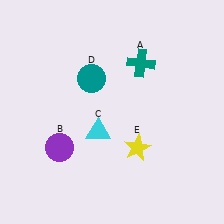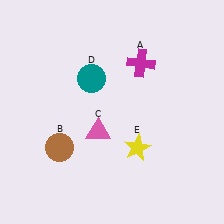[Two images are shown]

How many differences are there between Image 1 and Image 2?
There are 3 differences between the two images.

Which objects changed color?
A changed from teal to magenta. B changed from purple to brown. C changed from cyan to pink.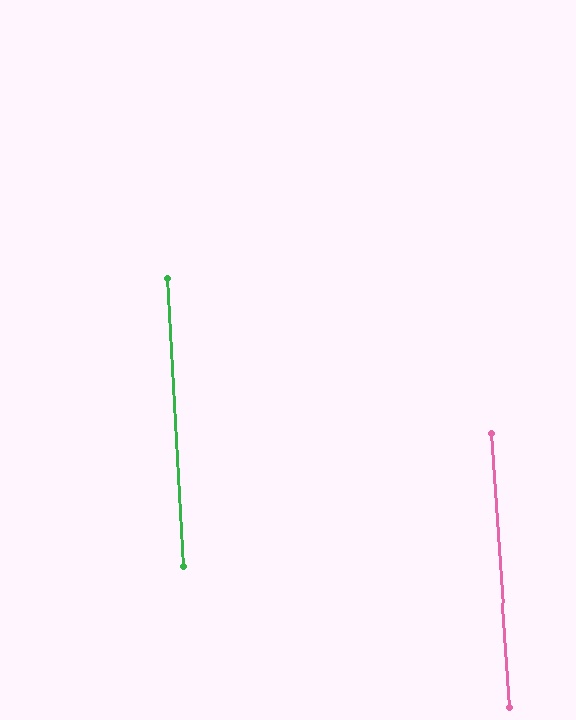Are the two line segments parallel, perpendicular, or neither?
Parallel — their directions differ by only 0.7°.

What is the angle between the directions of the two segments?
Approximately 1 degree.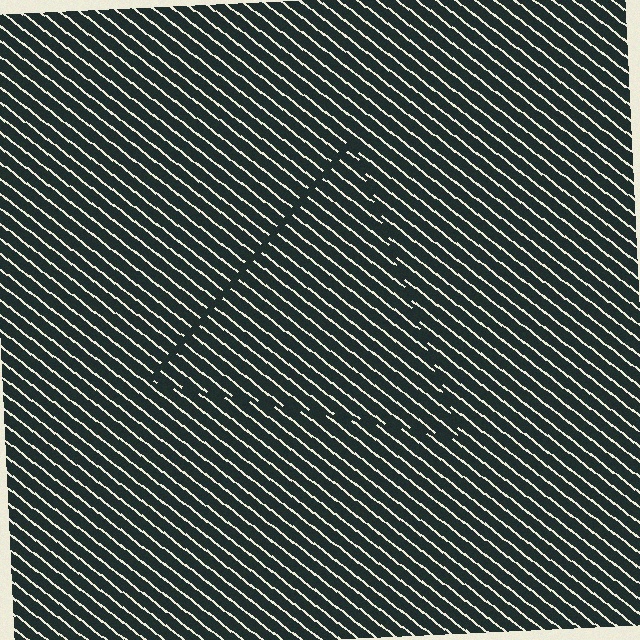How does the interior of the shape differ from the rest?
The interior of the shape contains the same grating, shifted by half a period — the contour is defined by the phase discontinuity where line-ends from the inner and outer gratings abut.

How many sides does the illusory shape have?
3 sides — the line-ends trace a triangle.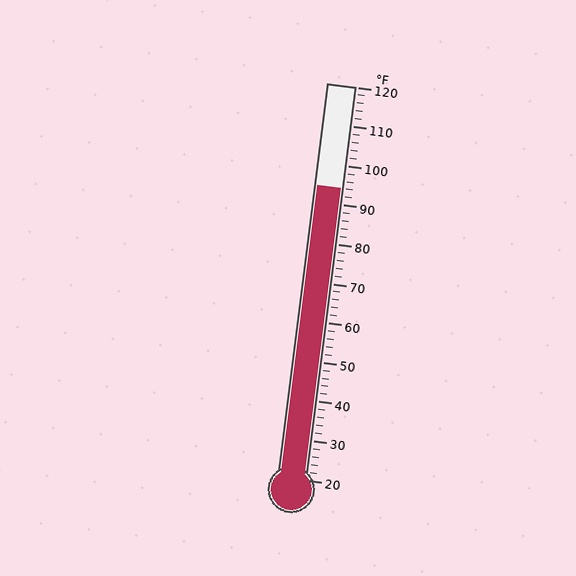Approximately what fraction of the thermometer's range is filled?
The thermometer is filled to approximately 75% of its range.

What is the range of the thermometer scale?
The thermometer scale ranges from 20°F to 120°F.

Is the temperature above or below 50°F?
The temperature is above 50°F.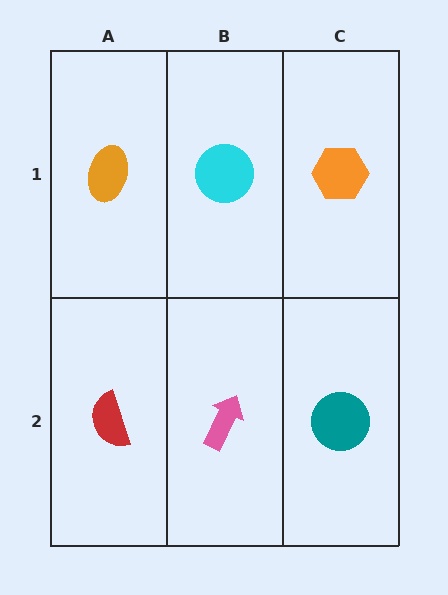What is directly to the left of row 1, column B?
An orange ellipse.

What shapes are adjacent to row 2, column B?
A cyan circle (row 1, column B), a red semicircle (row 2, column A), a teal circle (row 2, column C).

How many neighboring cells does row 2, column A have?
2.